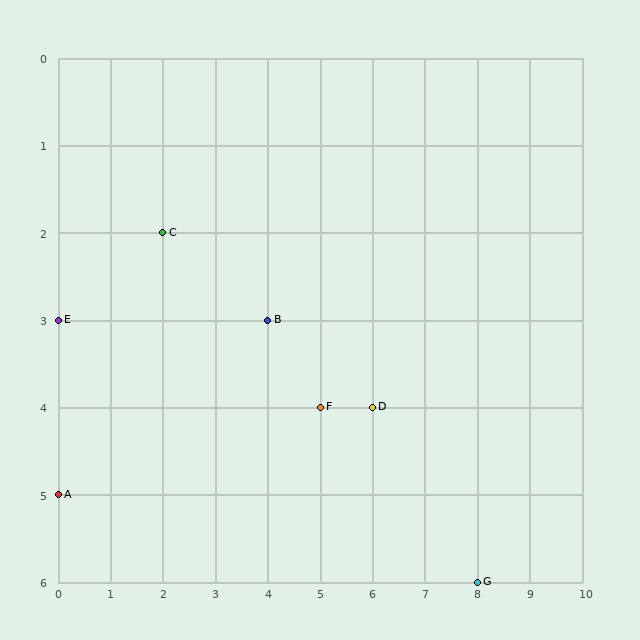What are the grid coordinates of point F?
Point F is at grid coordinates (5, 4).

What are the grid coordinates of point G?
Point G is at grid coordinates (8, 6).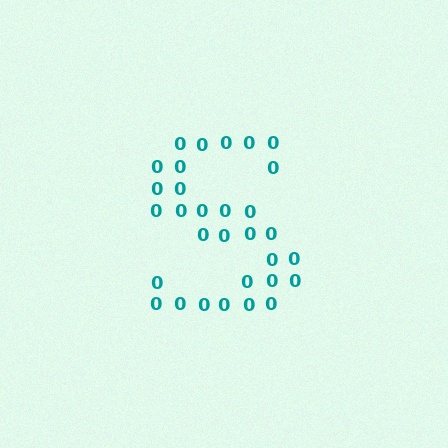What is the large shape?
The large shape is the letter S.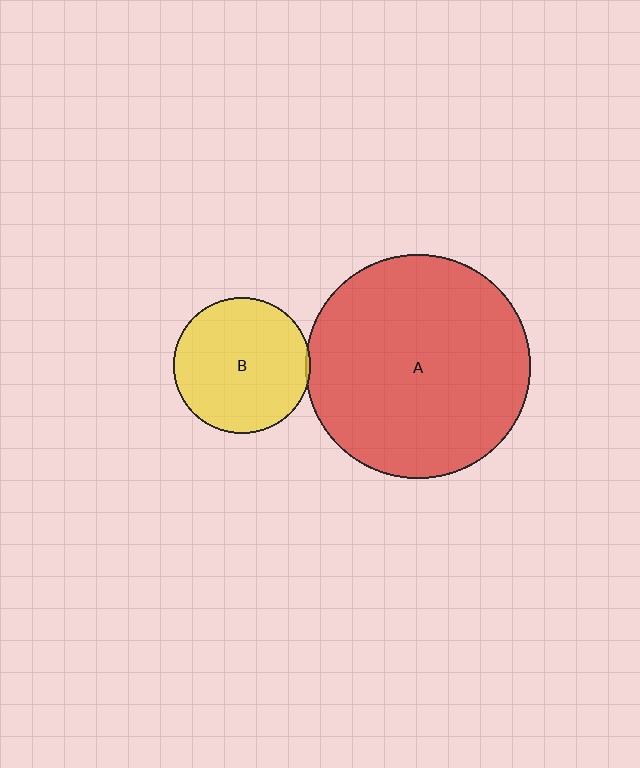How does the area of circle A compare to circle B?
Approximately 2.7 times.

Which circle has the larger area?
Circle A (red).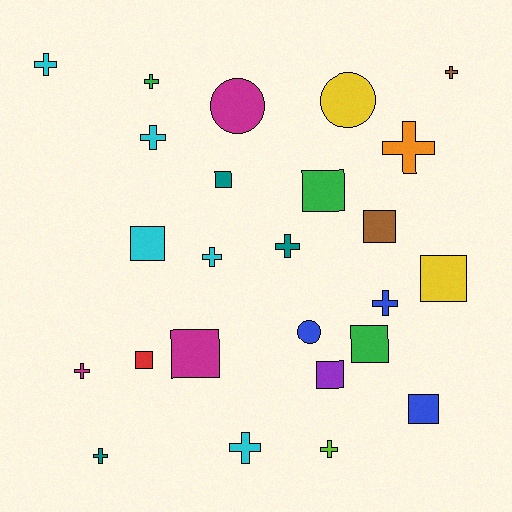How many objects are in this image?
There are 25 objects.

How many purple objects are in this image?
There is 1 purple object.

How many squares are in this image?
There are 10 squares.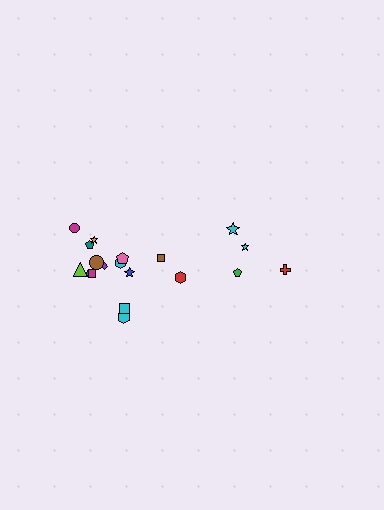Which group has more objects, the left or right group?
The left group.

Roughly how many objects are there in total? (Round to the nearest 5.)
Roughly 20 objects in total.